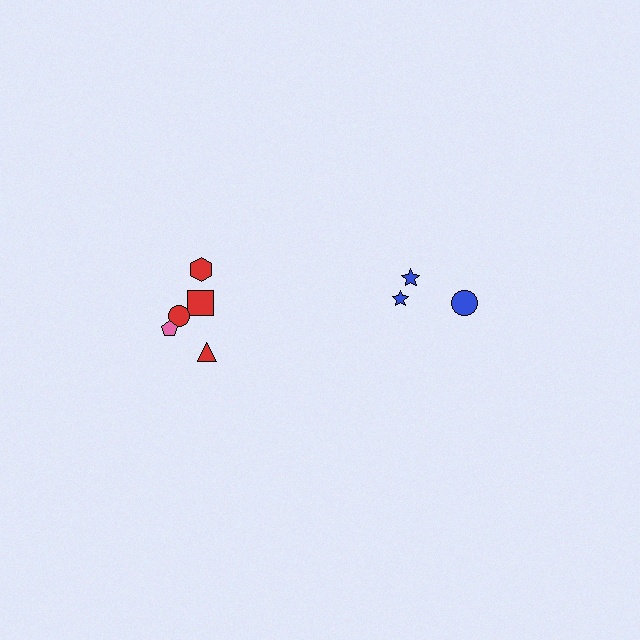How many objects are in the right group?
There are 3 objects.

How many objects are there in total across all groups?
There are 8 objects.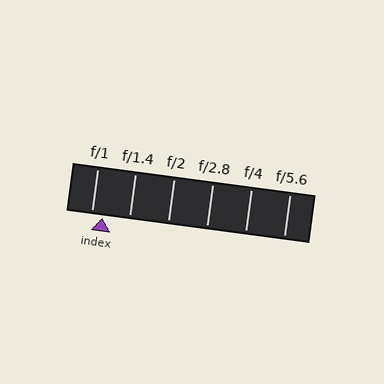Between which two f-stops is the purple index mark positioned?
The index mark is between f/1 and f/1.4.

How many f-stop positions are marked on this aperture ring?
There are 6 f-stop positions marked.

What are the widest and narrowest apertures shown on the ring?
The widest aperture shown is f/1 and the narrowest is f/5.6.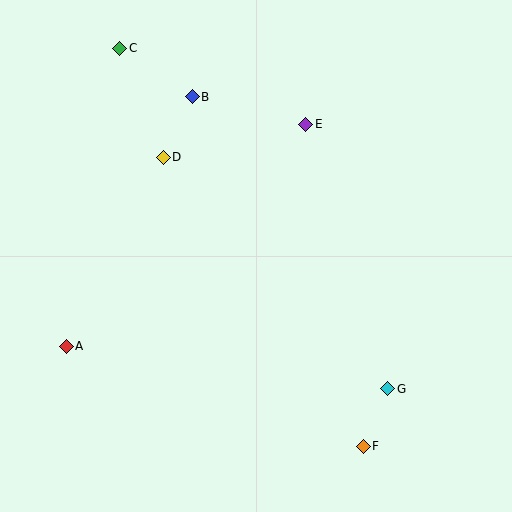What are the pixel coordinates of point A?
Point A is at (66, 346).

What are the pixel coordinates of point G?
Point G is at (388, 389).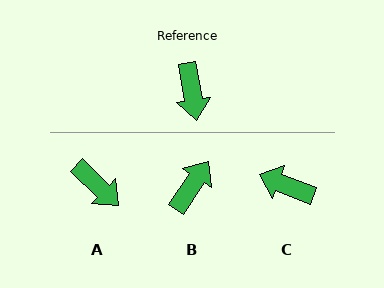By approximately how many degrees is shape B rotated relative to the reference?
Approximately 137 degrees counter-clockwise.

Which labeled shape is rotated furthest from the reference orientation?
B, about 137 degrees away.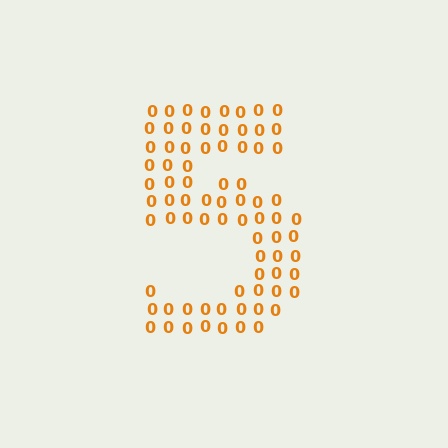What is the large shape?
The large shape is the digit 5.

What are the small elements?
The small elements are digit 0's.